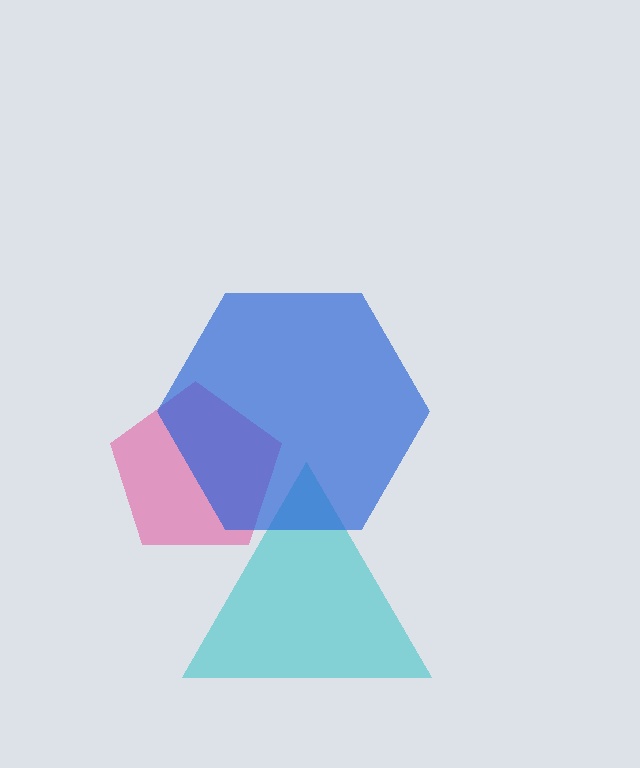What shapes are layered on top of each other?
The layered shapes are: a cyan triangle, a pink pentagon, a blue hexagon.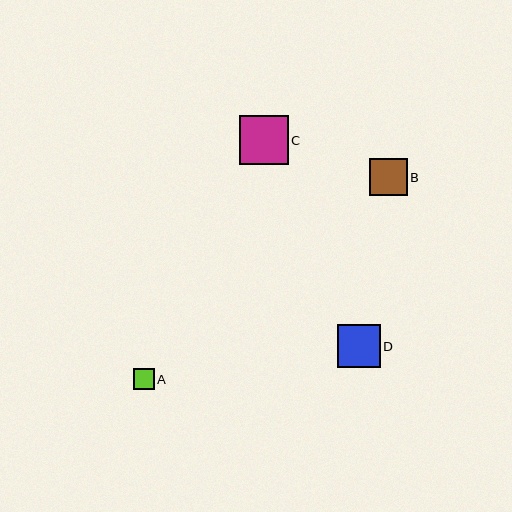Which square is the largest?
Square C is the largest with a size of approximately 49 pixels.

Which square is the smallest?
Square A is the smallest with a size of approximately 21 pixels.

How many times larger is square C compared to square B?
Square C is approximately 1.3 times the size of square B.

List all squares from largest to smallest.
From largest to smallest: C, D, B, A.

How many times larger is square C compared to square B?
Square C is approximately 1.3 times the size of square B.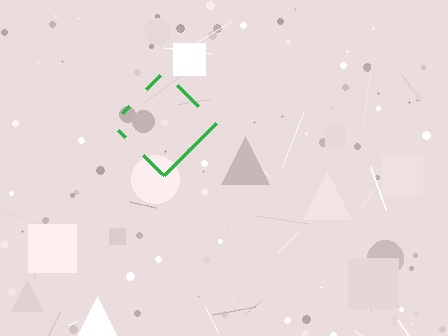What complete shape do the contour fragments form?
The contour fragments form a diamond.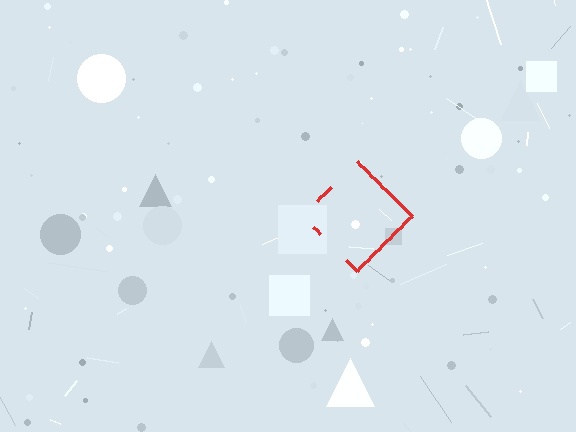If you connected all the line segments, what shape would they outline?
They would outline a diamond.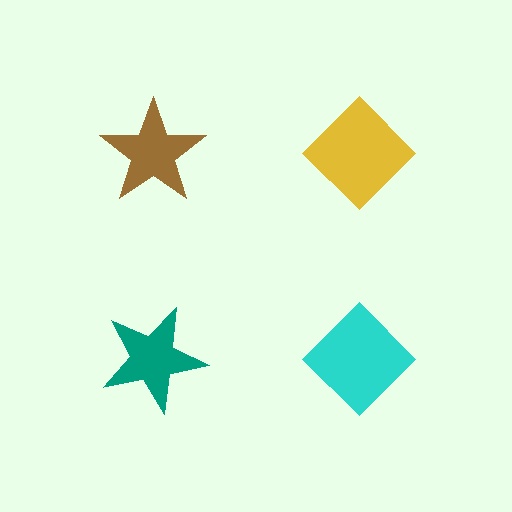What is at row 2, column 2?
A cyan diamond.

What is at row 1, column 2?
A yellow diamond.